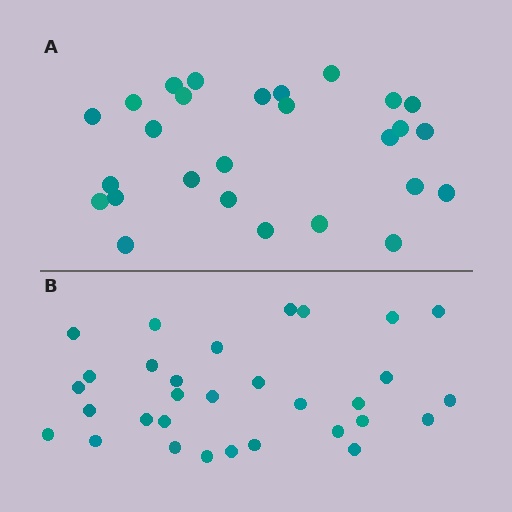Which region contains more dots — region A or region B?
Region B (the bottom region) has more dots.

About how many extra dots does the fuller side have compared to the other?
Region B has about 4 more dots than region A.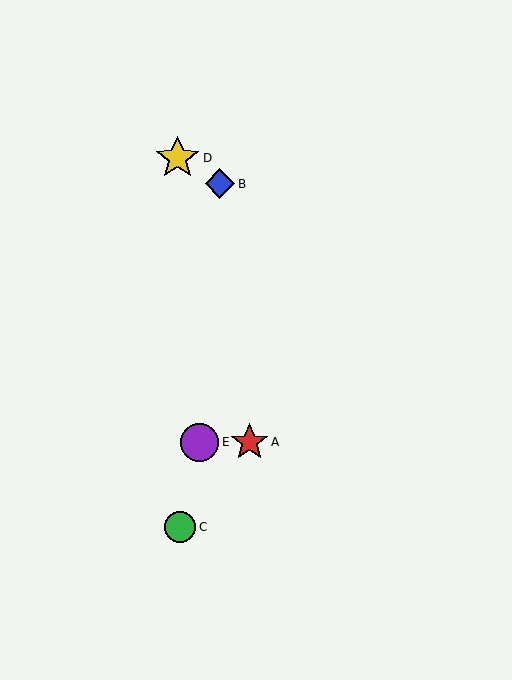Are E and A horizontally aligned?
Yes, both are at y≈442.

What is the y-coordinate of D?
Object D is at y≈158.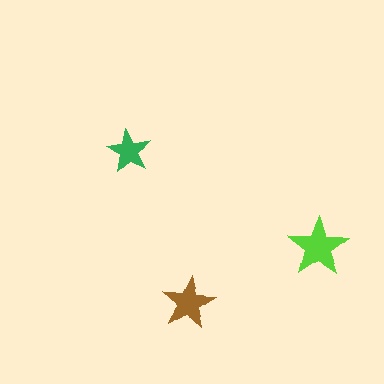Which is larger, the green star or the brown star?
The brown one.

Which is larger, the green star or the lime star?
The lime one.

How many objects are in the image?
There are 3 objects in the image.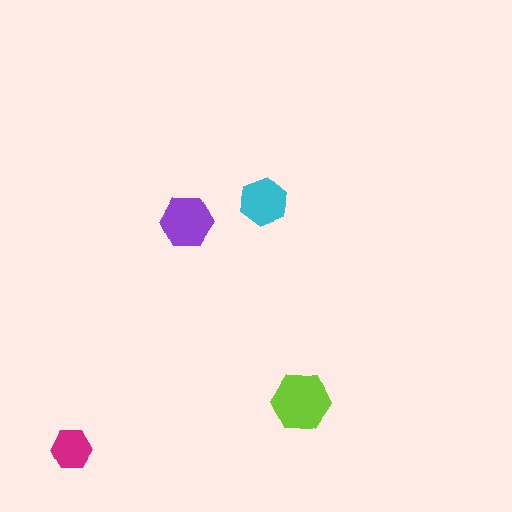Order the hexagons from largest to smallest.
the lime one, the purple one, the cyan one, the magenta one.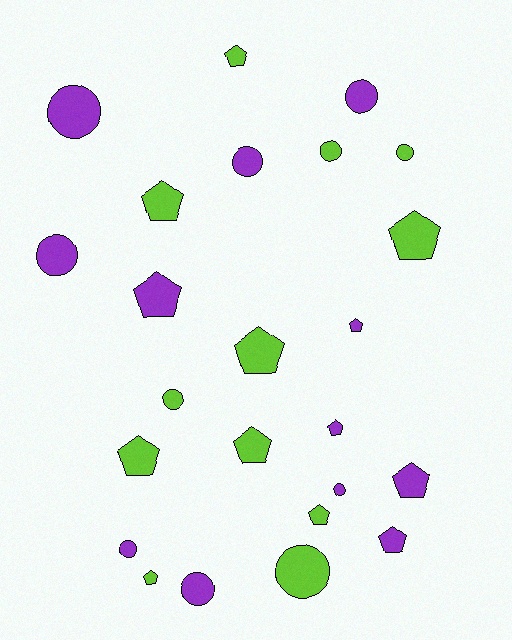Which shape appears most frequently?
Pentagon, with 13 objects.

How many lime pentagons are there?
There are 8 lime pentagons.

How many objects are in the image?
There are 24 objects.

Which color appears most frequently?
Purple, with 12 objects.